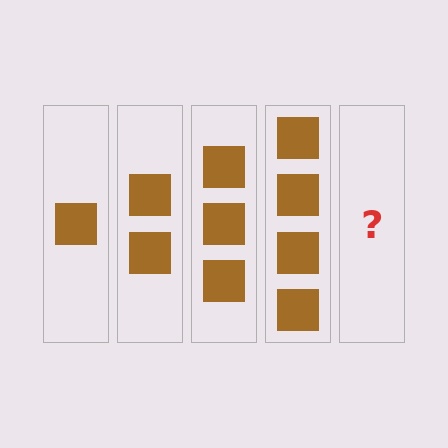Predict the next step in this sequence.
The next step is 5 squares.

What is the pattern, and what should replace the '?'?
The pattern is that each step adds one more square. The '?' should be 5 squares.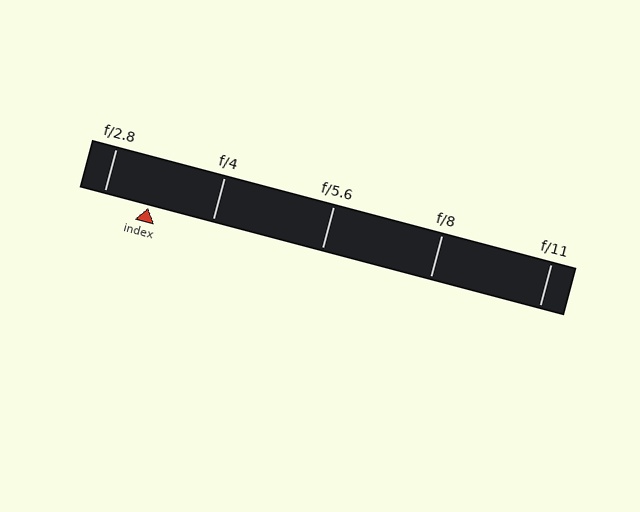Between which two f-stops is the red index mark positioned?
The index mark is between f/2.8 and f/4.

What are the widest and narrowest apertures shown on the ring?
The widest aperture shown is f/2.8 and the narrowest is f/11.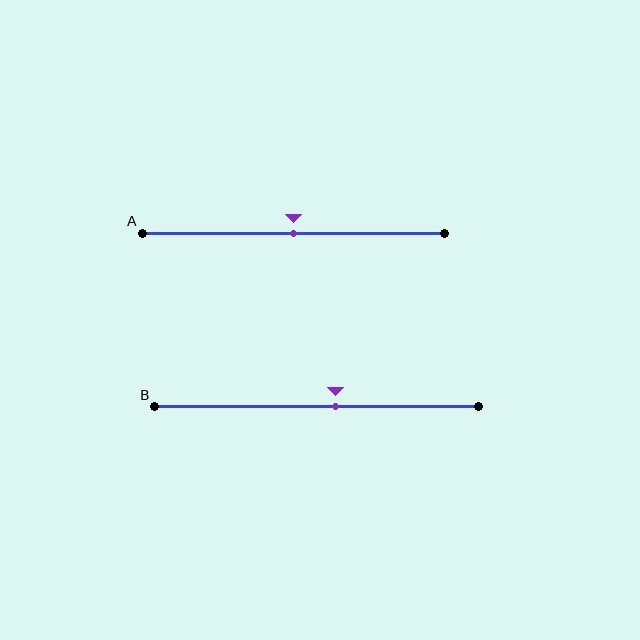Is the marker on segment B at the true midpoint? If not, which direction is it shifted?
No, the marker on segment B is shifted to the right by about 6% of the segment length.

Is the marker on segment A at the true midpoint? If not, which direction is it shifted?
Yes, the marker on segment A is at the true midpoint.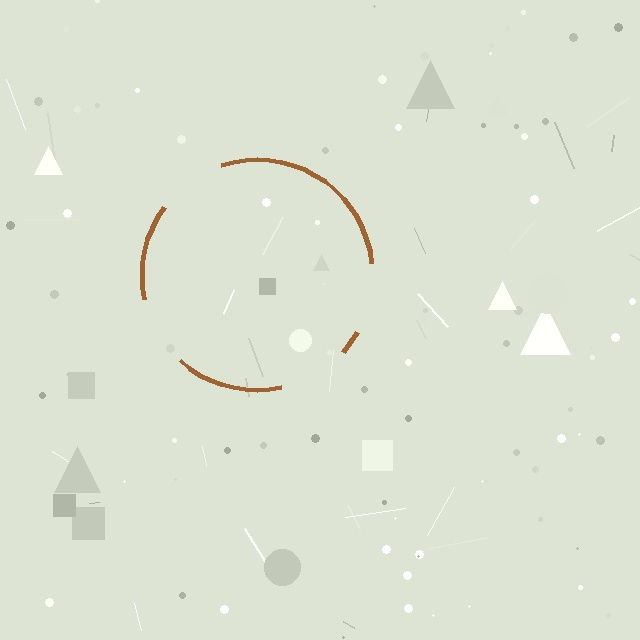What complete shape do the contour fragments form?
The contour fragments form a circle.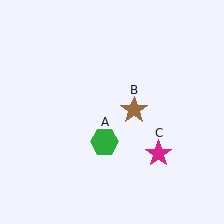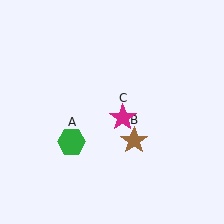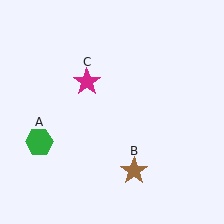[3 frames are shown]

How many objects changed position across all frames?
3 objects changed position: green hexagon (object A), brown star (object B), magenta star (object C).